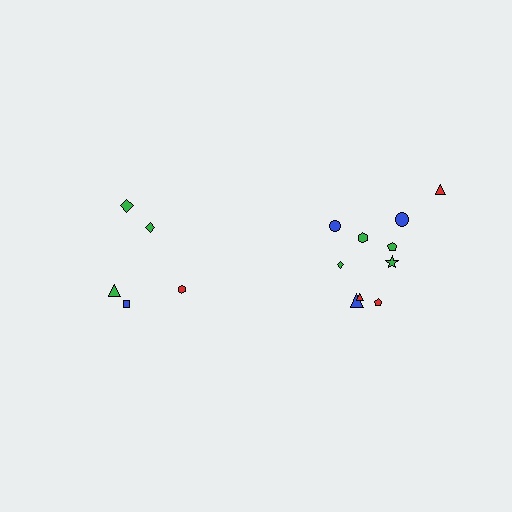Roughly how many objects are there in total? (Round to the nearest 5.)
Roughly 15 objects in total.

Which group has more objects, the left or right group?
The right group.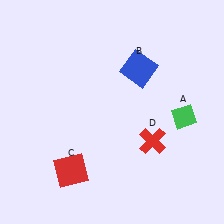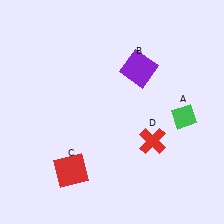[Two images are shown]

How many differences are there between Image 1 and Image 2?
There is 1 difference between the two images.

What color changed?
The square (B) changed from blue in Image 1 to purple in Image 2.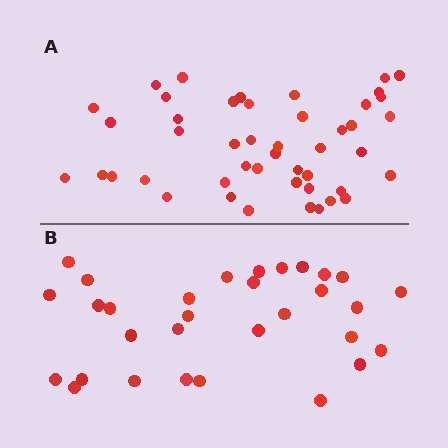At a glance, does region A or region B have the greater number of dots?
Region A (the top region) has more dots.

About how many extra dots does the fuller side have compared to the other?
Region A has approximately 15 more dots than region B.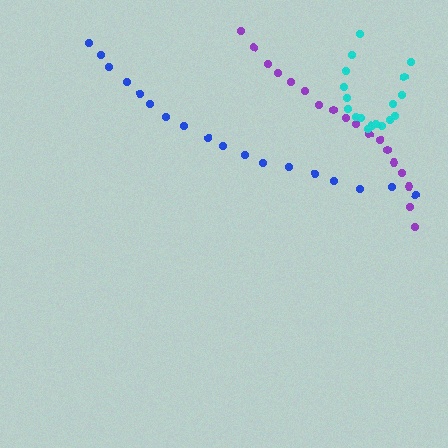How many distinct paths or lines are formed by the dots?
There are 3 distinct paths.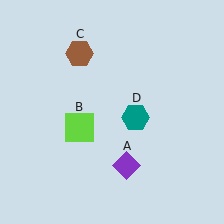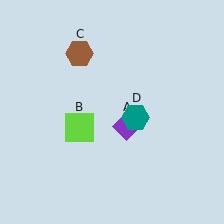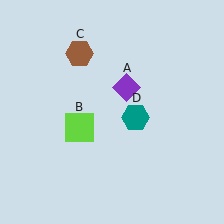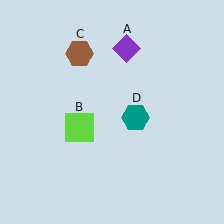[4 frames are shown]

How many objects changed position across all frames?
1 object changed position: purple diamond (object A).